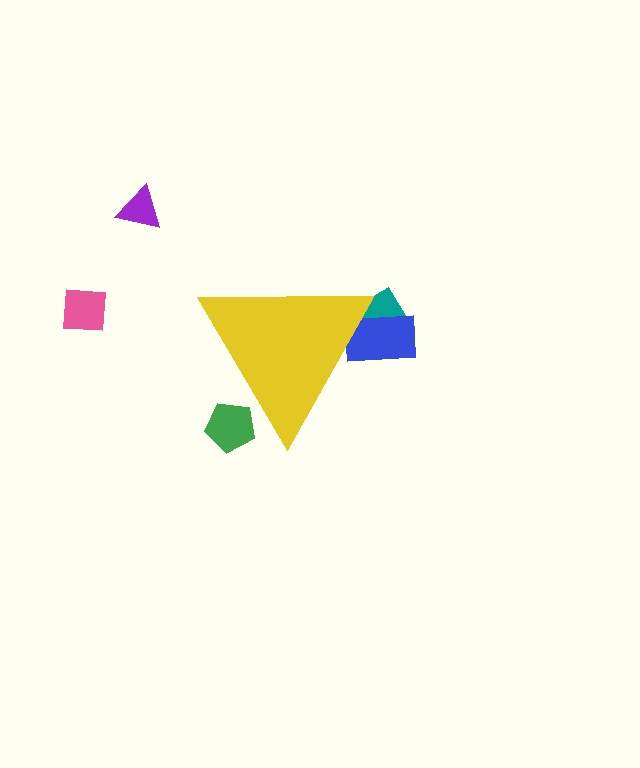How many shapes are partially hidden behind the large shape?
3 shapes are partially hidden.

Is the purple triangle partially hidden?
No, the purple triangle is fully visible.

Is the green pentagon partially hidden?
Yes, the green pentagon is partially hidden behind the yellow triangle.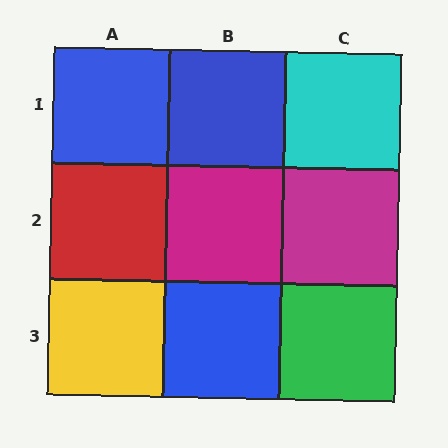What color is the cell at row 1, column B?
Blue.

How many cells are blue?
3 cells are blue.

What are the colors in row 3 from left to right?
Yellow, blue, green.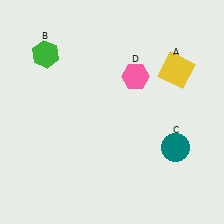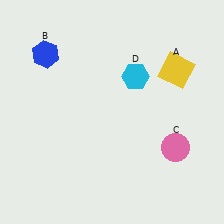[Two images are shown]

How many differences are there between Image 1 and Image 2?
There are 3 differences between the two images.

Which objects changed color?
B changed from green to blue. C changed from teal to pink. D changed from pink to cyan.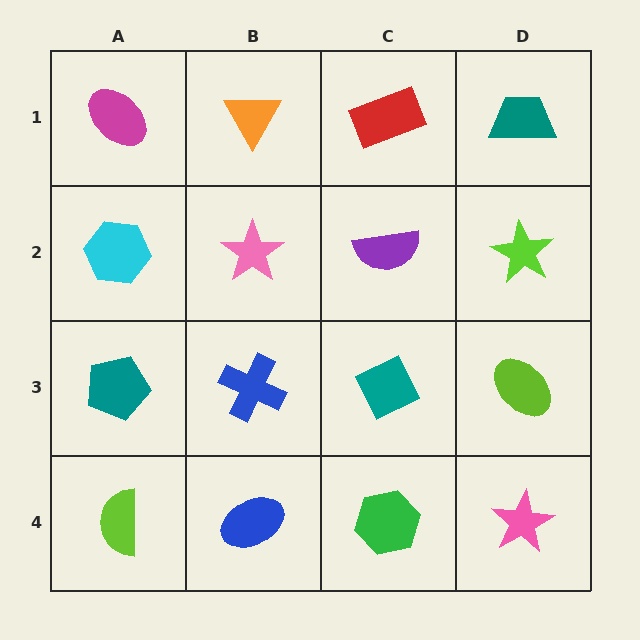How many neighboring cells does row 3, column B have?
4.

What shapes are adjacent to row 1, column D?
A lime star (row 2, column D), a red rectangle (row 1, column C).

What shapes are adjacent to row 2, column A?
A magenta ellipse (row 1, column A), a teal pentagon (row 3, column A), a pink star (row 2, column B).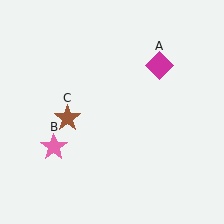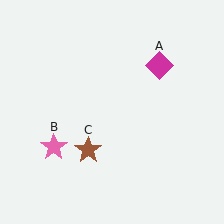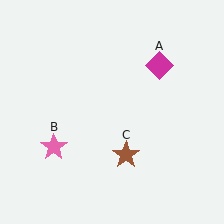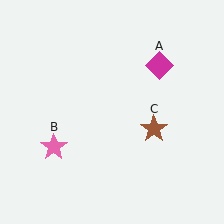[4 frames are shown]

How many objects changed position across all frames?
1 object changed position: brown star (object C).